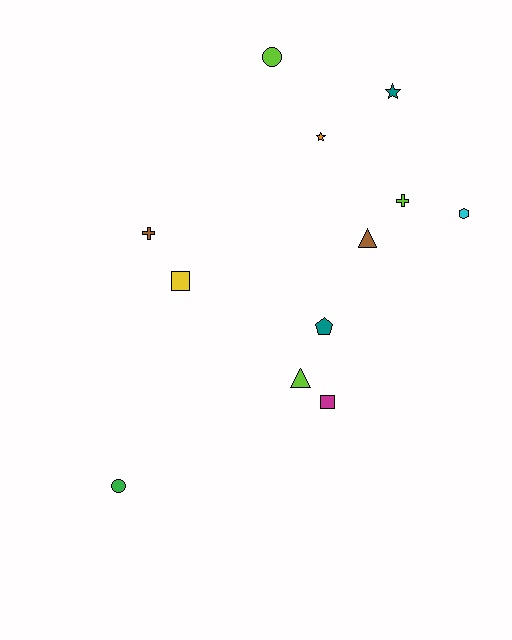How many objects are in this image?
There are 12 objects.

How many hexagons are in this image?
There is 1 hexagon.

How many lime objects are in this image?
There are 3 lime objects.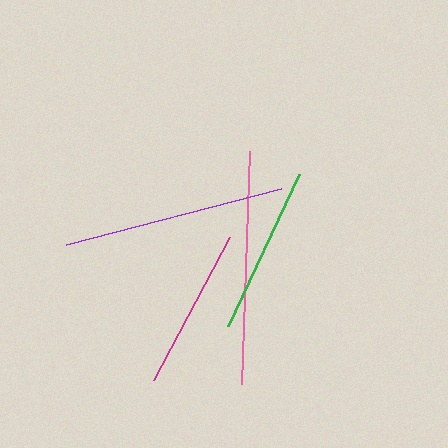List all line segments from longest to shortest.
From longest to shortest: pink, purple, green, magenta.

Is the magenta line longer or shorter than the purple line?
The purple line is longer than the magenta line.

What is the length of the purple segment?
The purple segment is approximately 221 pixels long.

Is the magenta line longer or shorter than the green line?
The green line is longer than the magenta line.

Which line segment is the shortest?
The magenta line is the shortest at approximately 162 pixels.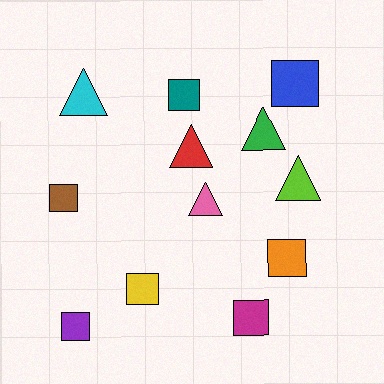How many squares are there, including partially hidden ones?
There are 7 squares.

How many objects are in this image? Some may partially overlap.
There are 12 objects.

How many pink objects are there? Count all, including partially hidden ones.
There is 1 pink object.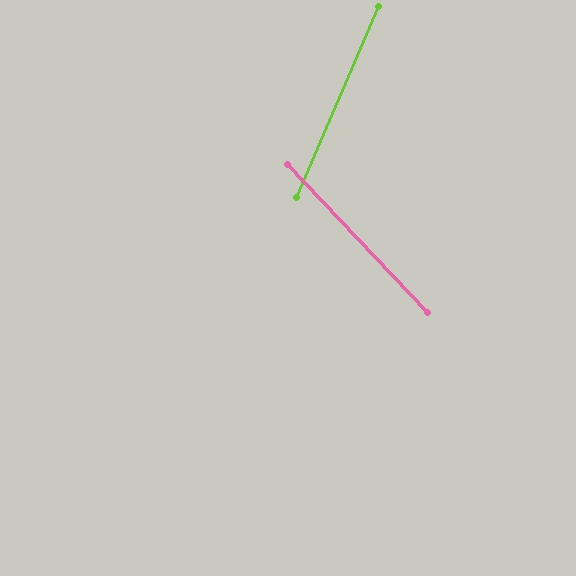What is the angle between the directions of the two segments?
Approximately 67 degrees.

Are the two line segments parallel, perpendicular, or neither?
Neither parallel nor perpendicular — they differ by about 67°.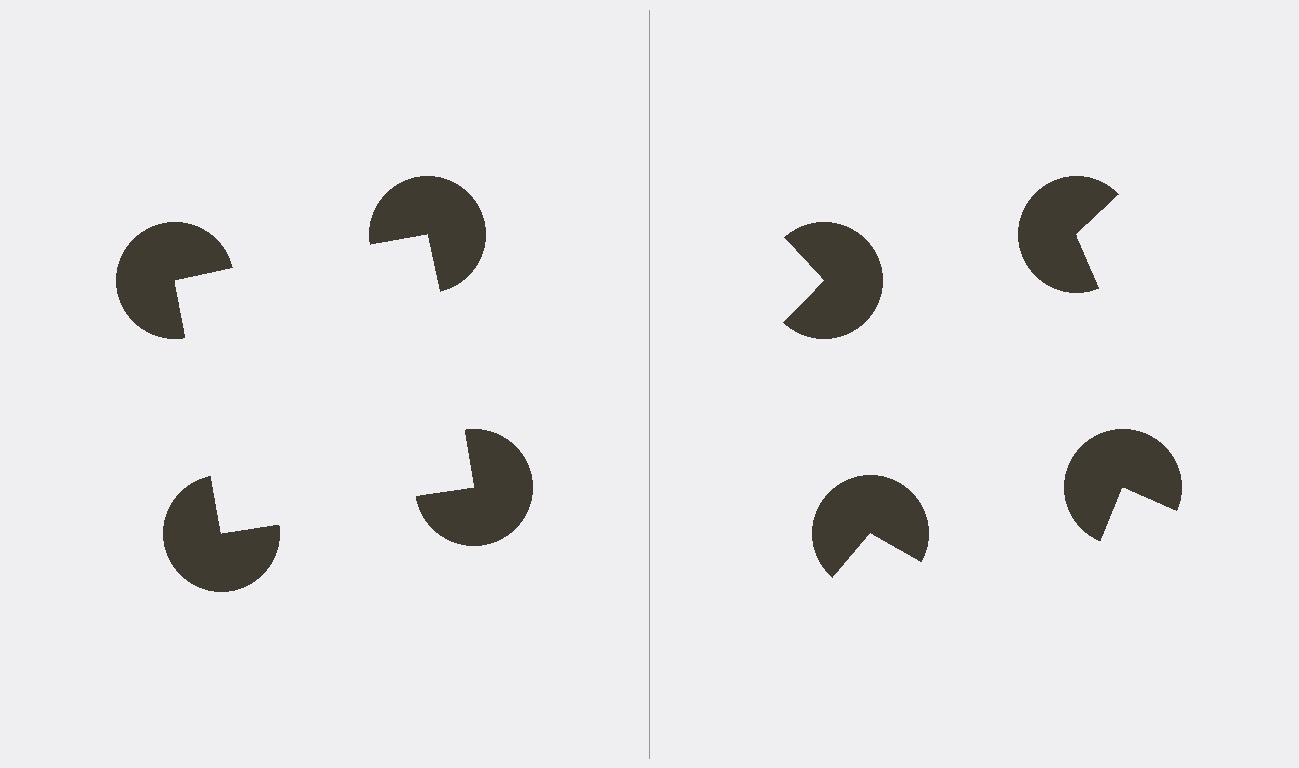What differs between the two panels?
The pac-man discs are positioned identically on both sides; only the wedge orientations differ. On the left they align to a square; on the right they are misaligned.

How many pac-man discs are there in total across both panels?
8 — 4 on each side.